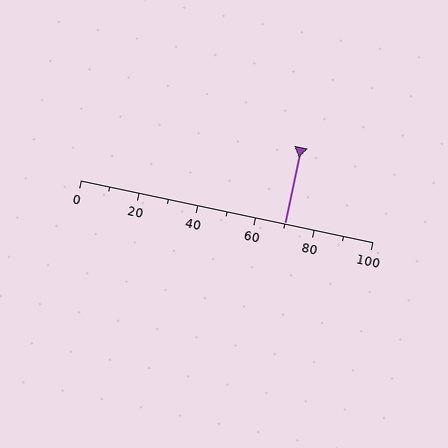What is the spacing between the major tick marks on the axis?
The major ticks are spaced 20 apart.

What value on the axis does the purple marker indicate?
The marker indicates approximately 70.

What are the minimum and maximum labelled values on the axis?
The axis runs from 0 to 100.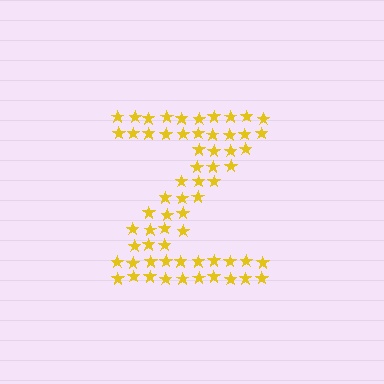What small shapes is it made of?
It is made of small stars.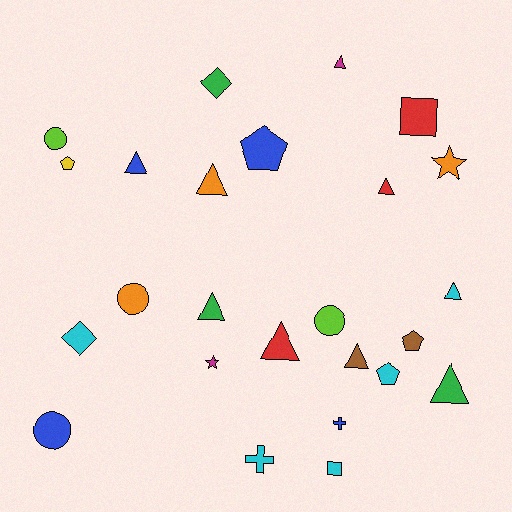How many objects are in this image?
There are 25 objects.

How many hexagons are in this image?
There are no hexagons.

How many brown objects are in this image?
There are 2 brown objects.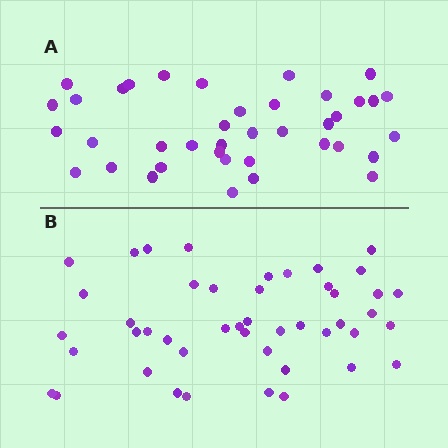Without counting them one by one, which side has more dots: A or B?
Region B (the bottom region) has more dots.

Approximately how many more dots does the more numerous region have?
Region B has roughly 8 or so more dots than region A.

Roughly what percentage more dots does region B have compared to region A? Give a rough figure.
About 20% more.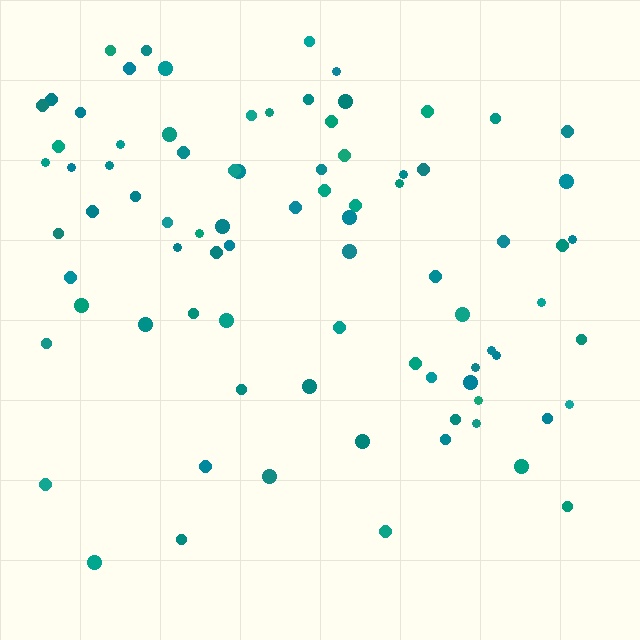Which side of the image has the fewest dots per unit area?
The bottom.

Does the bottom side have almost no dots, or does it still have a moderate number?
Still a moderate number, just noticeably fewer than the top.